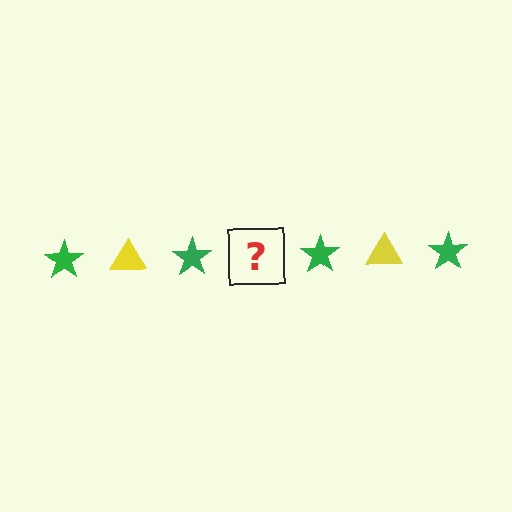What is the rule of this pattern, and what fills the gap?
The rule is that the pattern alternates between green star and yellow triangle. The gap should be filled with a yellow triangle.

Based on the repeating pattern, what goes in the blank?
The blank should be a yellow triangle.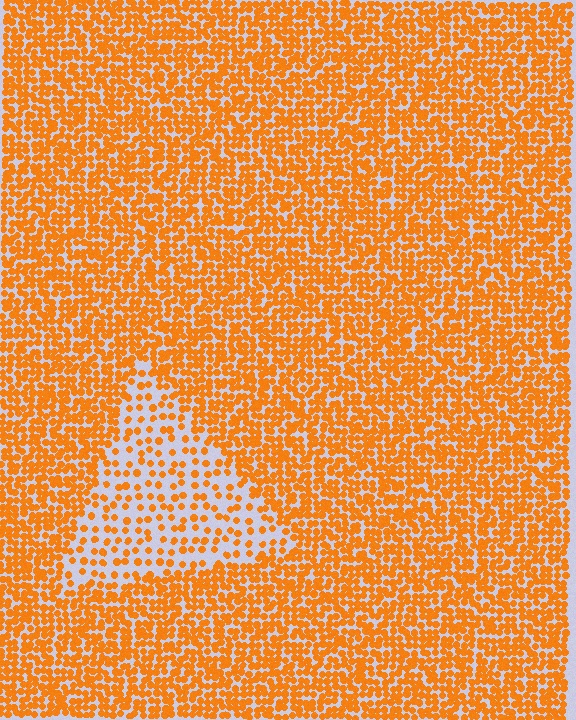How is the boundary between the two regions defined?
The boundary is defined by a change in element density (approximately 2.5x ratio). All elements are the same color, size, and shape.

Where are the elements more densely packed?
The elements are more densely packed outside the triangle boundary.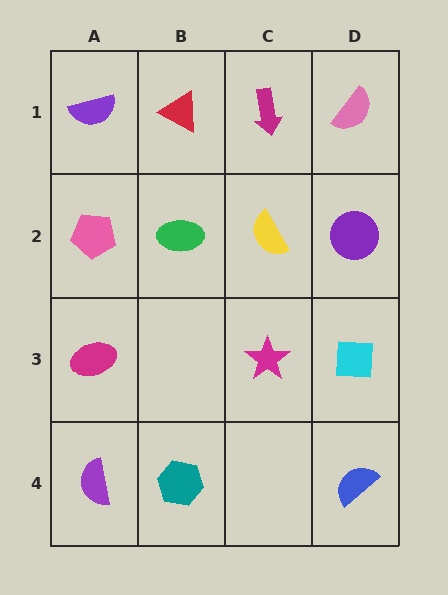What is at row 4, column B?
A teal hexagon.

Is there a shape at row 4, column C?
No, that cell is empty.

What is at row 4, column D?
A blue semicircle.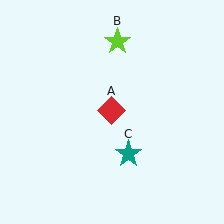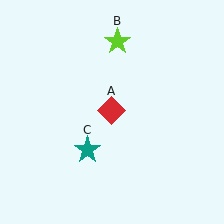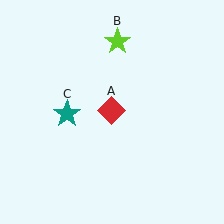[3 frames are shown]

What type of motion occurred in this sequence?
The teal star (object C) rotated clockwise around the center of the scene.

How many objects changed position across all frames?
1 object changed position: teal star (object C).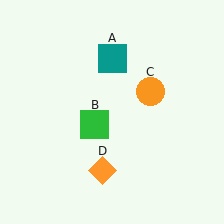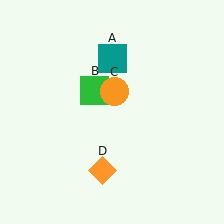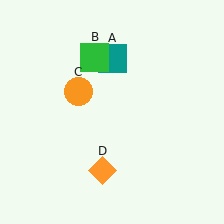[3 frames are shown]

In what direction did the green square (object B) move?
The green square (object B) moved up.